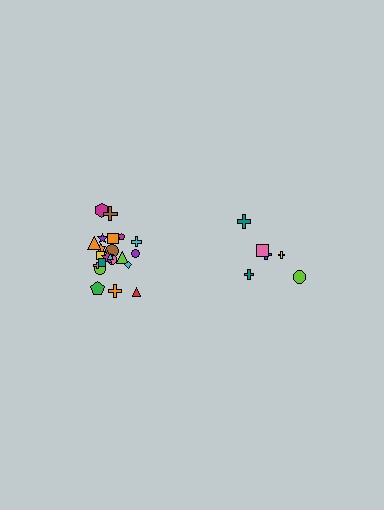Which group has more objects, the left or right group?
The left group.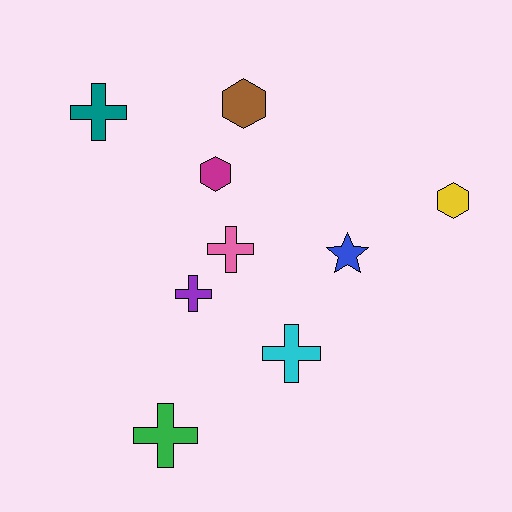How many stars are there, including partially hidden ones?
There is 1 star.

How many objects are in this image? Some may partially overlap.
There are 9 objects.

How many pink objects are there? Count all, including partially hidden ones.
There is 1 pink object.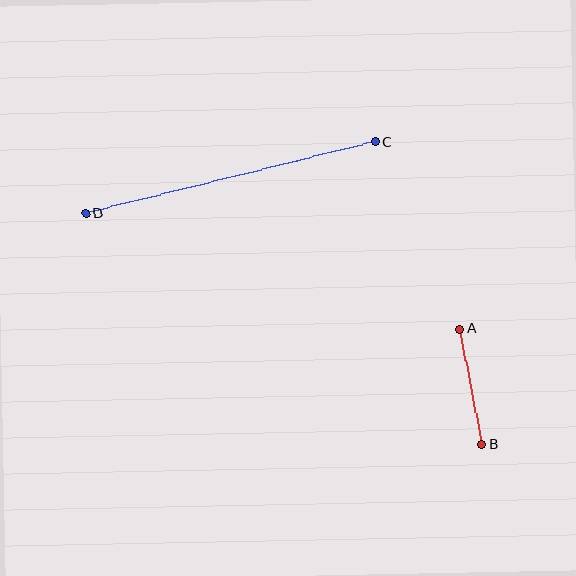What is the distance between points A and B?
The distance is approximately 117 pixels.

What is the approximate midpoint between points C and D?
The midpoint is at approximately (230, 178) pixels.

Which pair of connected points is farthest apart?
Points C and D are farthest apart.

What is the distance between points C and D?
The distance is approximately 299 pixels.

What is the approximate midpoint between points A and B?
The midpoint is at approximately (471, 387) pixels.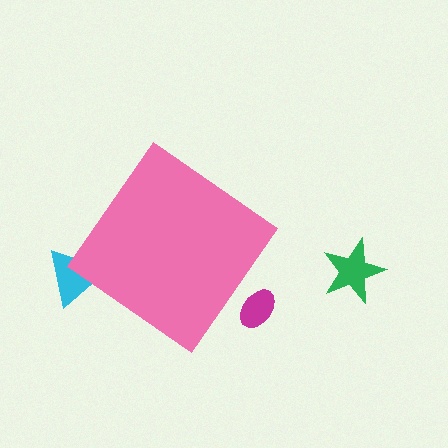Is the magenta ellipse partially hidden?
Yes, the magenta ellipse is partially hidden behind the pink diamond.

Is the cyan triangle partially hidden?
Yes, the cyan triangle is partially hidden behind the pink diamond.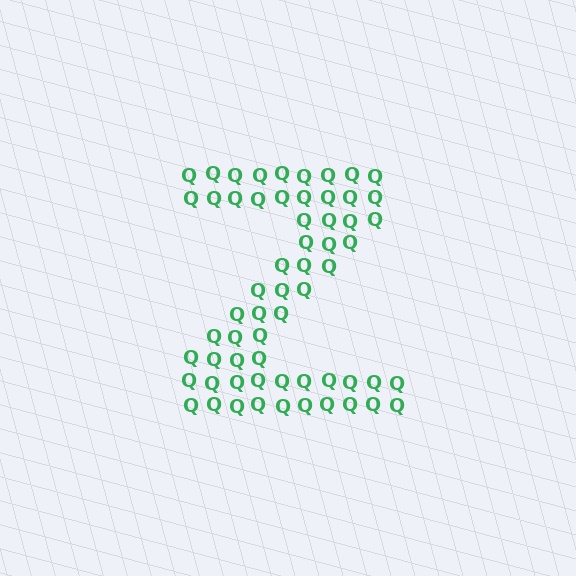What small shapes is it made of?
It is made of small letter Q's.